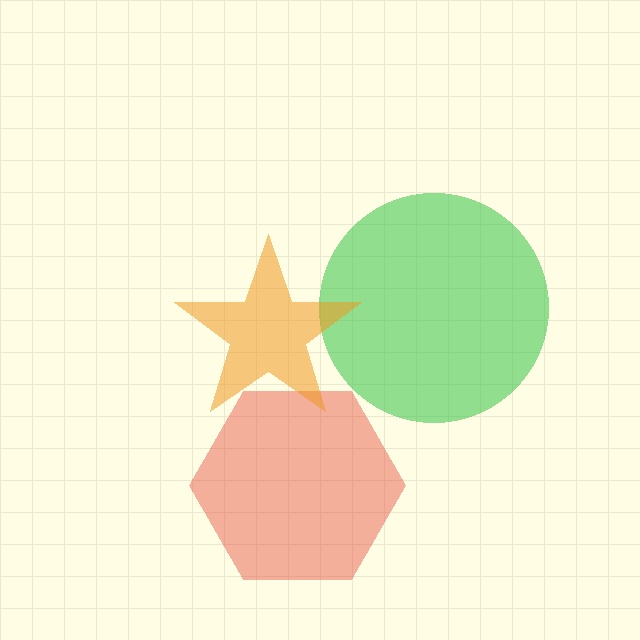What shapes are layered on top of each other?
The layered shapes are: a red hexagon, a green circle, an orange star.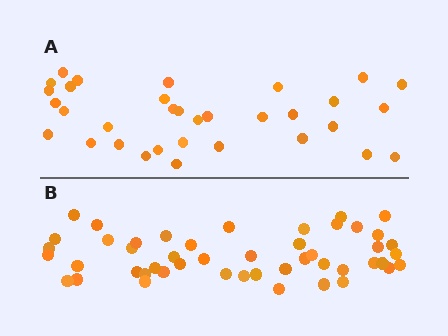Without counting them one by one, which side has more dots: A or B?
Region B (the bottom region) has more dots.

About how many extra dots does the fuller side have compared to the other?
Region B has approximately 15 more dots than region A.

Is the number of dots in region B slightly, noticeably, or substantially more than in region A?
Region B has substantially more. The ratio is roughly 1.5 to 1.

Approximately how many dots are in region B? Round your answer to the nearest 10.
About 50 dots. (The exact count is 48, which rounds to 50.)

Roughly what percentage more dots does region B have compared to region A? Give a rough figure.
About 45% more.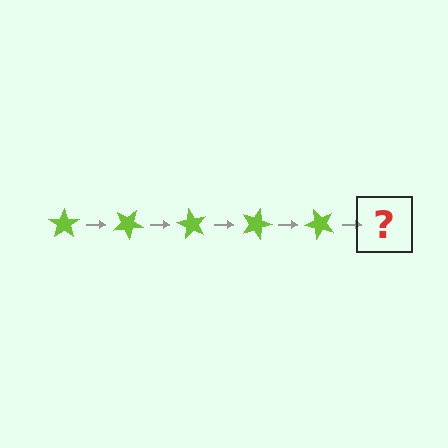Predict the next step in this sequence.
The next step is a lime star rotated 150 degrees.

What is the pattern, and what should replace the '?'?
The pattern is that the star rotates 30 degrees each step. The '?' should be a lime star rotated 150 degrees.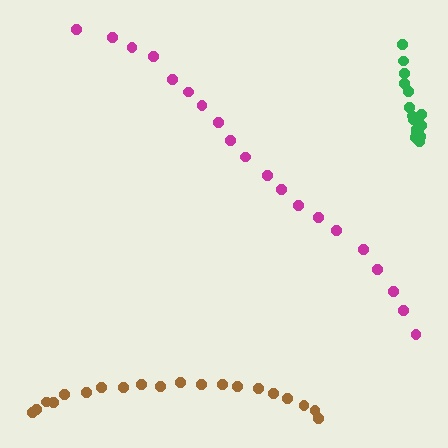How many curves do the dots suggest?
There are 3 distinct paths.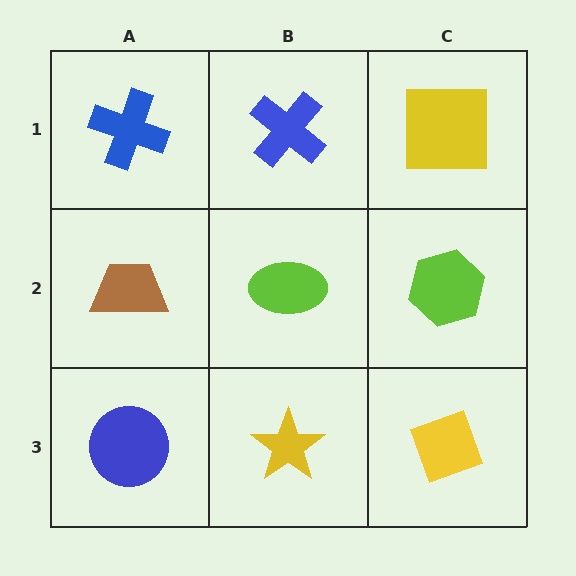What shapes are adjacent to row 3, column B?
A lime ellipse (row 2, column B), a blue circle (row 3, column A), a yellow diamond (row 3, column C).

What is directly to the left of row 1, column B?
A blue cross.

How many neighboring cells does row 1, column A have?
2.